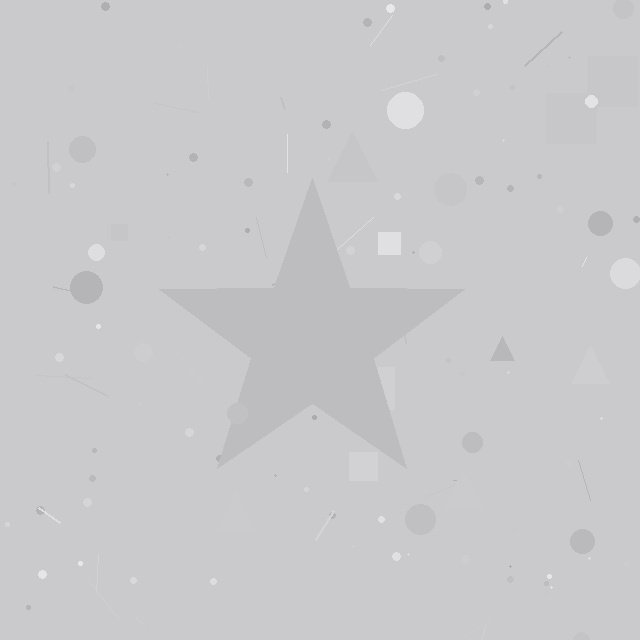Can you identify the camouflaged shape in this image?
The camouflaged shape is a star.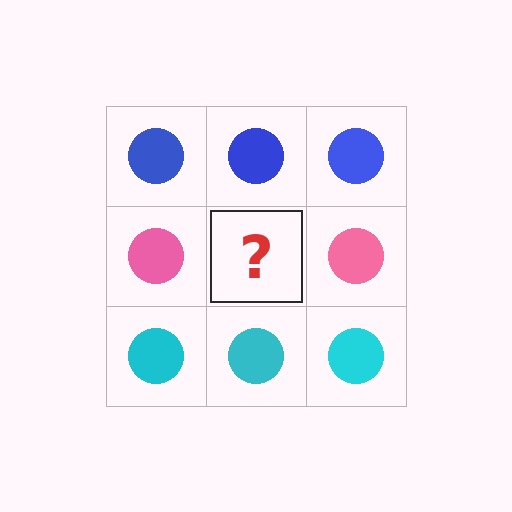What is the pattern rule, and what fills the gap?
The rule is that each row has a consistent color. The gap should be filled with a pink circle.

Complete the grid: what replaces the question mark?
The question mark should be replaced with a pink circle.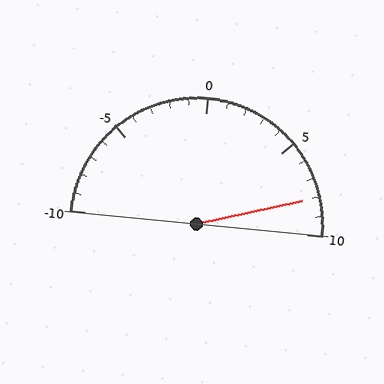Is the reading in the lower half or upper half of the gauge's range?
The reading is in the upper half of the range (-10 to 10).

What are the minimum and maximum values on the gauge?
The gauge ranges from -10 to 10.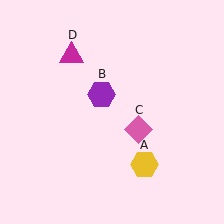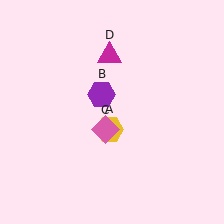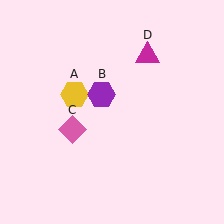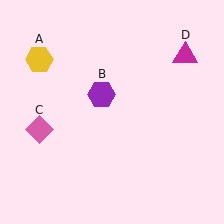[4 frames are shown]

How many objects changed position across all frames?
3 objects changed position: yellow hexagon (object A), pink diamond (object C), magenta triangle (object D).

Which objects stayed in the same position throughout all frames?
Purple hexagon (object B) remained stationary.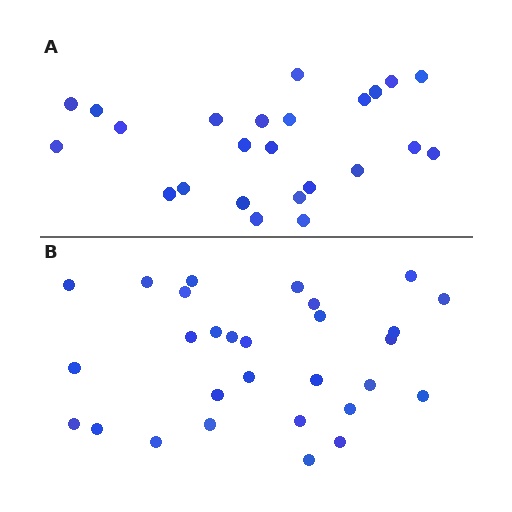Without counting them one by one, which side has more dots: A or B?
Region B (the bottom region) has more dots.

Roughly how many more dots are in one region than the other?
Region B has about 5 more dots than region A.